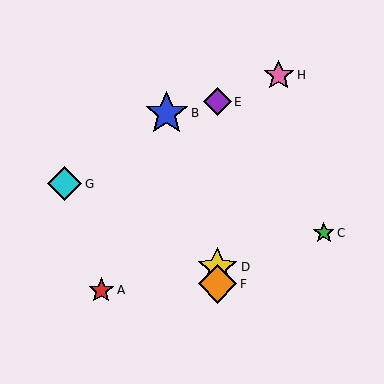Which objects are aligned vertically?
Objects D, E, F are aligned vertically.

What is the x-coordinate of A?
Object A is at x≈101.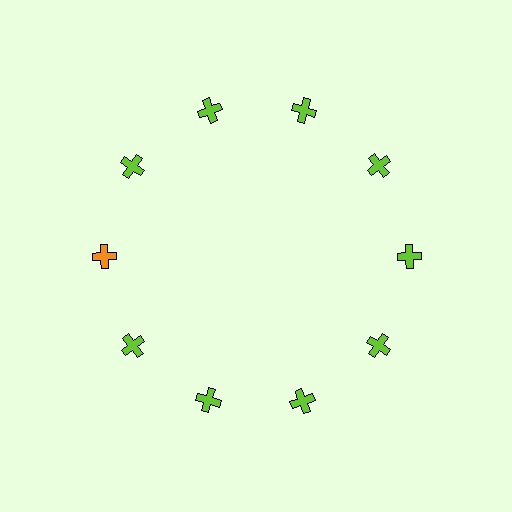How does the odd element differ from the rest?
It has a different color: orange instead of lime.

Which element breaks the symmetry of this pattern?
The orange cross at roughly the 9 o'clock position breaks the symmetry. All other shapes are lime crosses.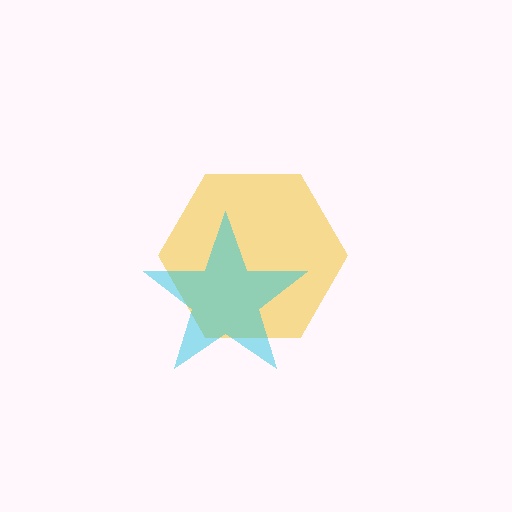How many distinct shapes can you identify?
There are 2 distinct shapes: a yellow hexagon, a cyan star.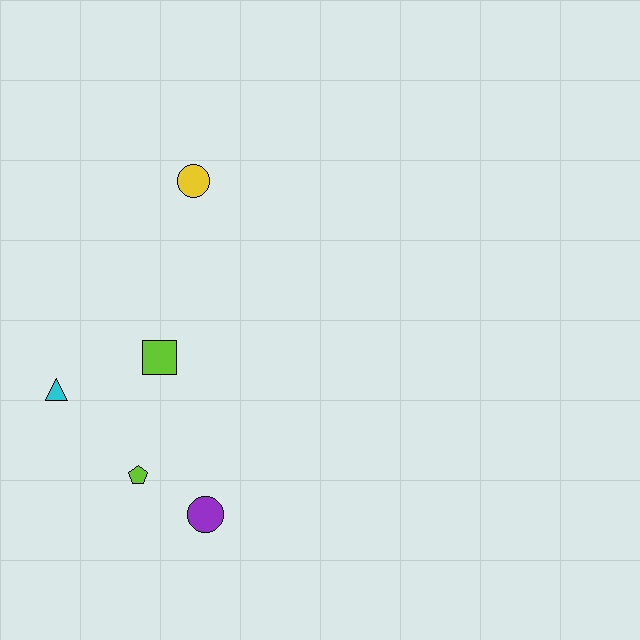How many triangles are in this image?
There is 1 triangle.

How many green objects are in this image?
There are no green objects.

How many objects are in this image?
There are 5 objects.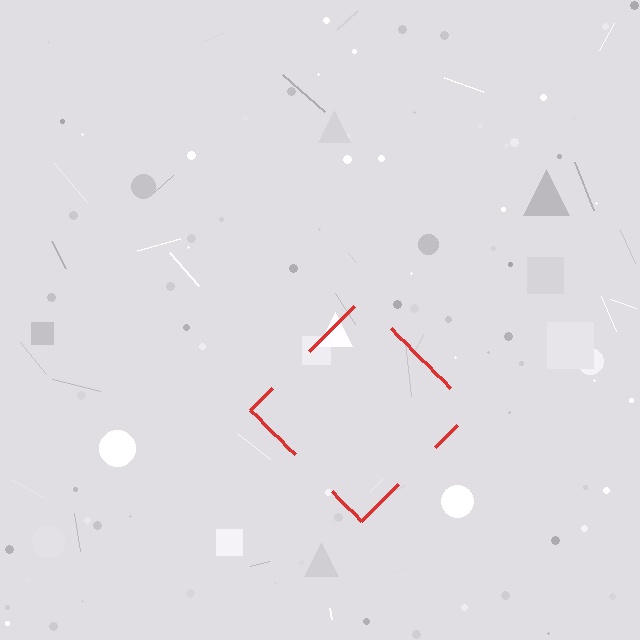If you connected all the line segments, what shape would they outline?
They would outline a diamond.